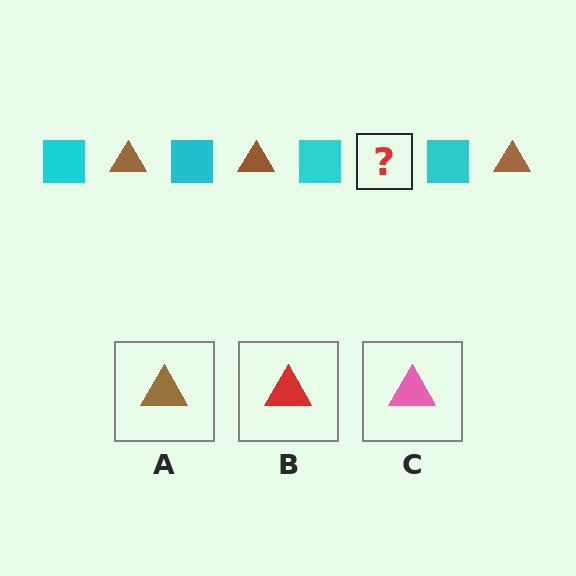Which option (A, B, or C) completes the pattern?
A.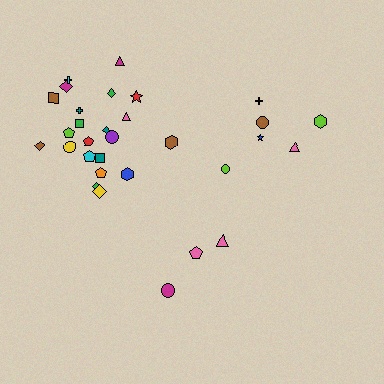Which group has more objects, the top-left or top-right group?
The top-left group.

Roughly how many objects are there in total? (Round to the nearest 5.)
Roughly 30 objects in total.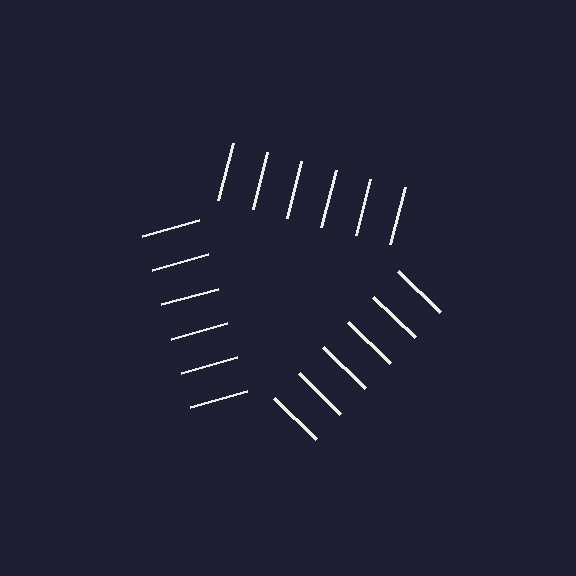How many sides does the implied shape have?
3 sides — the line-ends trace a triangle.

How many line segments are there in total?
18 — 6 along each of the 3 edges.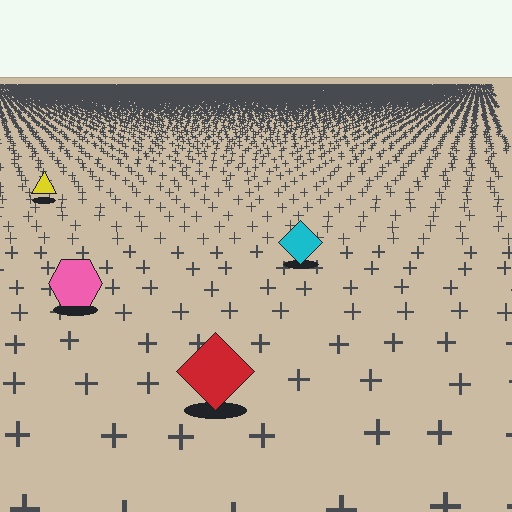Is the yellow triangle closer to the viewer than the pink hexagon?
No. The pink hexagon is closer — you can tell from the texture gradient: the ground texture is coarser near it.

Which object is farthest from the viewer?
The yellow triangle is farthest from the viewer. It appears smaller and the ground texture around it is denser.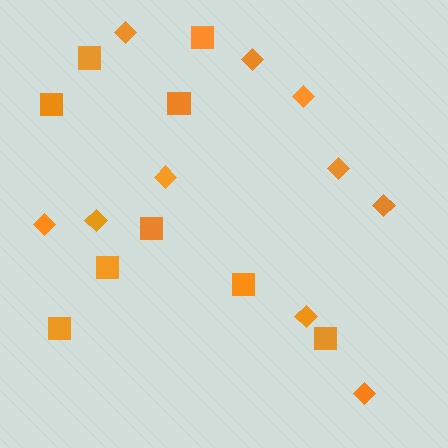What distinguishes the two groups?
There are 2 groups: one group of squares (9) and one group of diamonds (10).